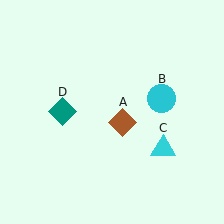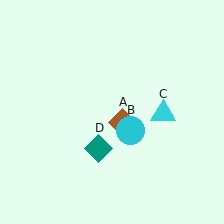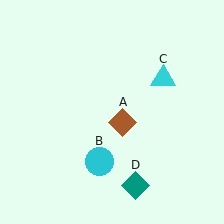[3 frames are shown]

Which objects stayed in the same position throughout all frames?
Brown diamond (object A) remained stationary.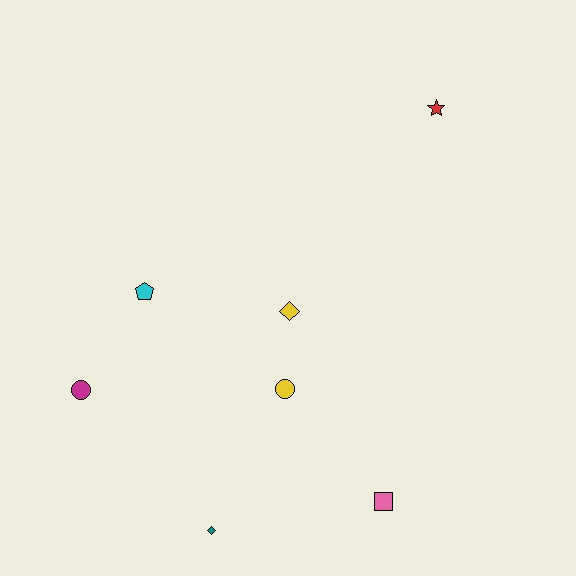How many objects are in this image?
There are 7 objects.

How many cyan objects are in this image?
There is 1 cyan object.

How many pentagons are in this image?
There is 1 pentagon.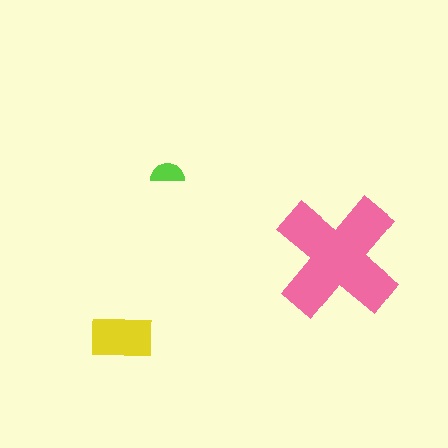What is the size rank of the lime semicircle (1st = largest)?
3rd.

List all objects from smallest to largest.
The lime semicircle, the yellow rectangle, the pink cross.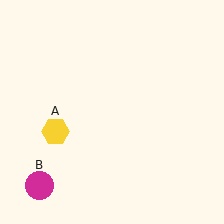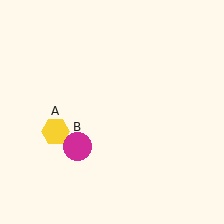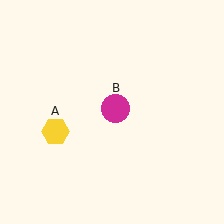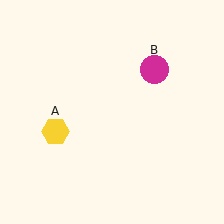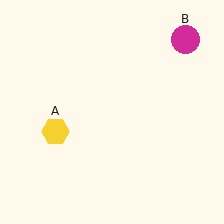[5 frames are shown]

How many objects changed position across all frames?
1 object changed position: magenta circle (object B).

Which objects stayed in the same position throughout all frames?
Yellow hexagon (object A) remained stationary.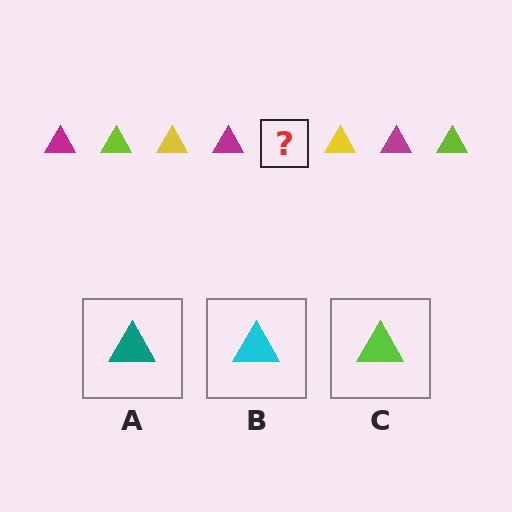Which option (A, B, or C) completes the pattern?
C.